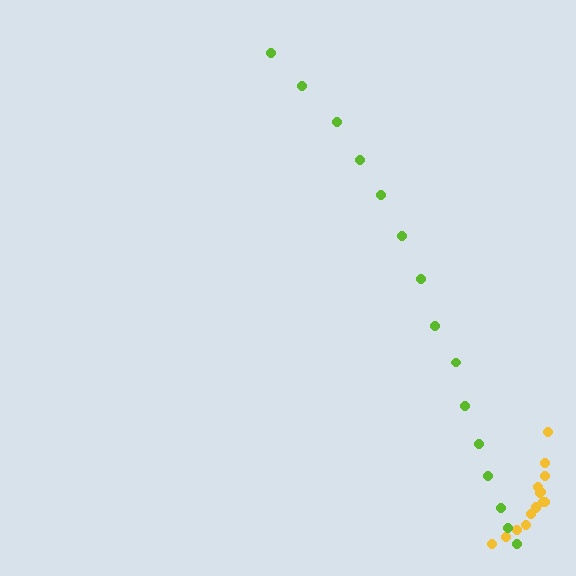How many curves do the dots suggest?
There are 2 distinct paths.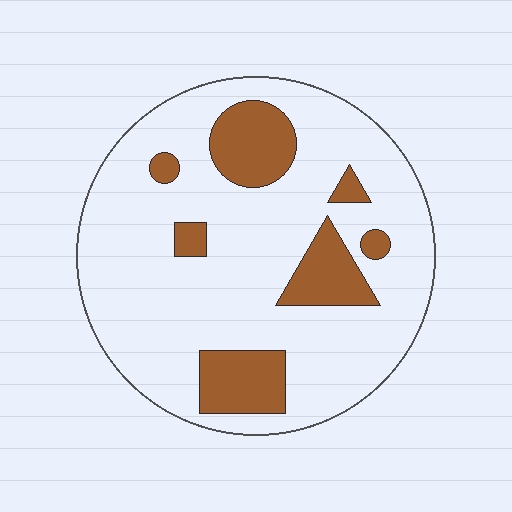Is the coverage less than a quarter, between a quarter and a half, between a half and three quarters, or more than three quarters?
Less than a quarter.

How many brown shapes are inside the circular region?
7.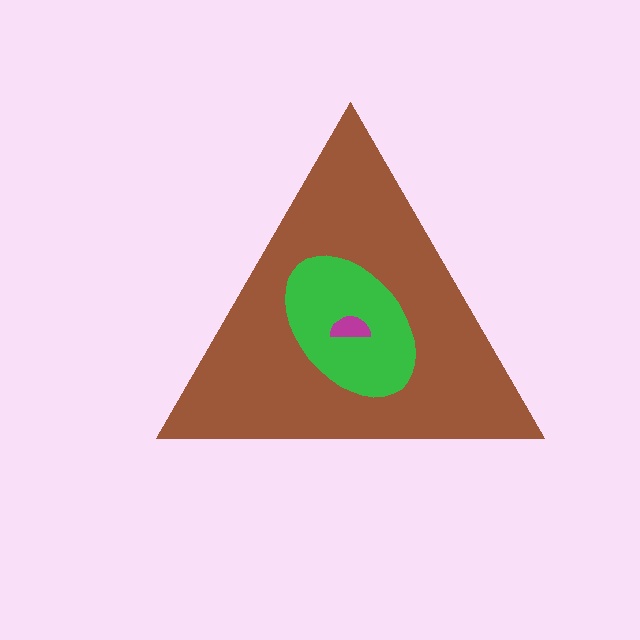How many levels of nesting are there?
3.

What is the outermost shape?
The brown triangle.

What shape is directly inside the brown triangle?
The green ellipse.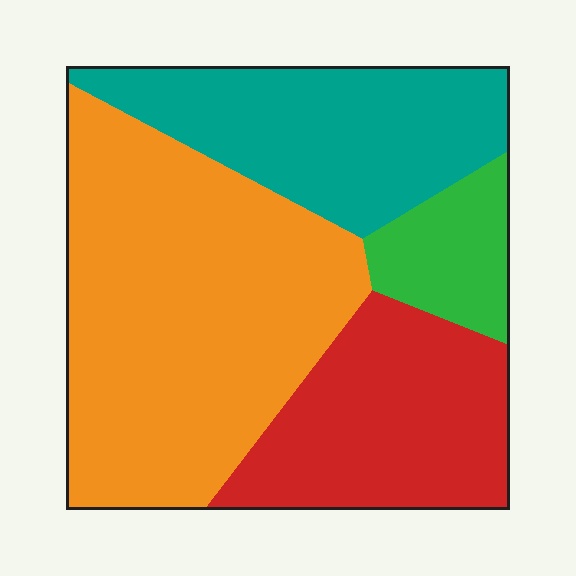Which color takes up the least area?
Green, at roughly 10%.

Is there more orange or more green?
Orange.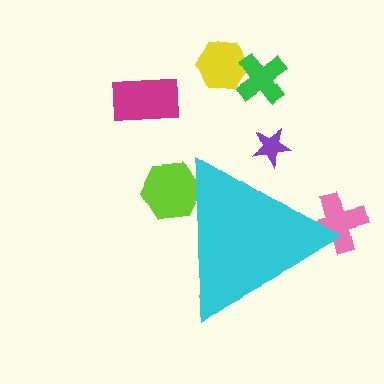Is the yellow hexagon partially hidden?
No, the yellow hexagon is fully visible.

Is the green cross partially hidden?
No, the green cross is fully visible.